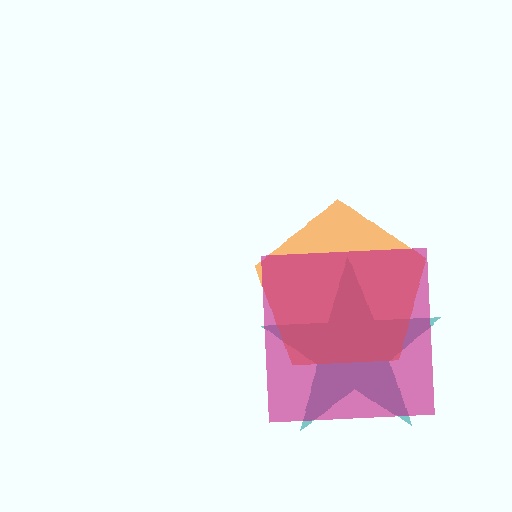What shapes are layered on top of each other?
The layered shapes are: a teal star, an orange pentagon, a magenta square.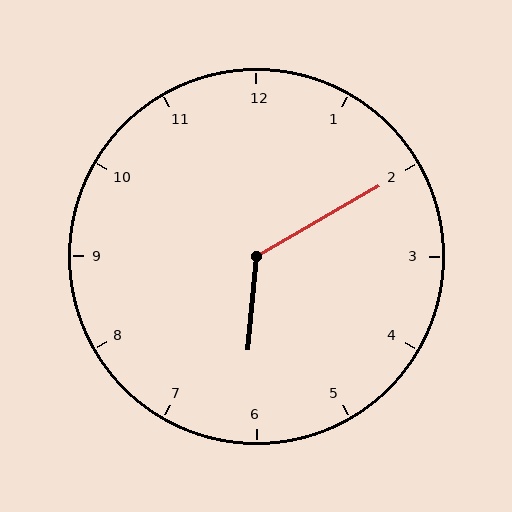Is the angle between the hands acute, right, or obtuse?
It is obtuse.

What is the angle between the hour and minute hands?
Approximately 125 degrees.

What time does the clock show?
6:10.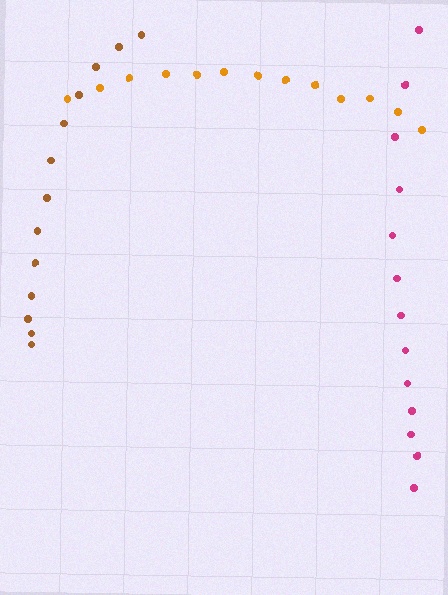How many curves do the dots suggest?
There are 3 distinct paths.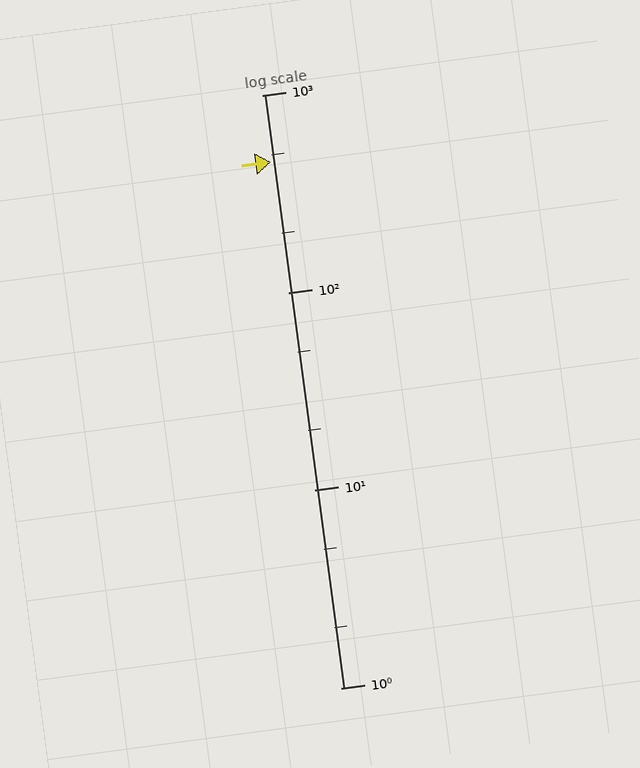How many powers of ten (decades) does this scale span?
The scale spans 3 decades, from 1 to 1000.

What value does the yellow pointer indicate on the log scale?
The pointer indicates approximately 460.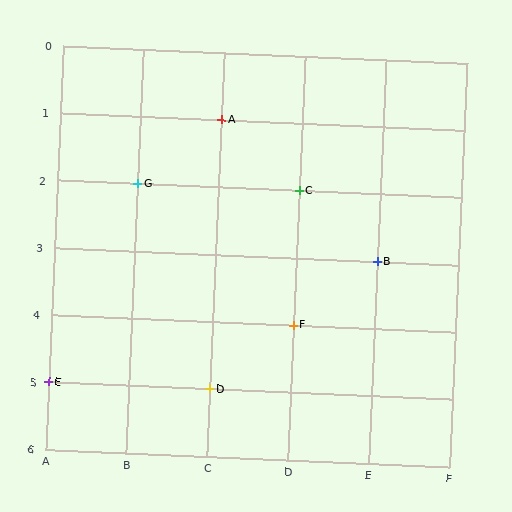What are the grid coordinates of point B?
Point B is at grid coordinates (E, 3).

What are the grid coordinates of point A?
Point A is at grid coordinates (C, 1).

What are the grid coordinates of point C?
Point C is at grid coordinates (D, 2).